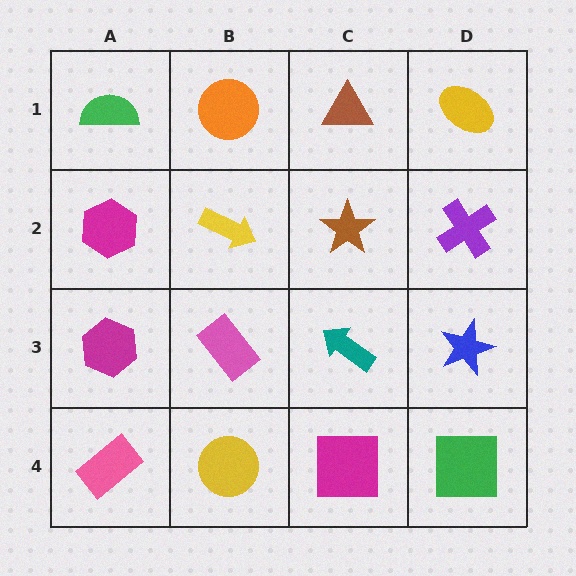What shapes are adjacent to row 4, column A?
A magenta hexagon (row 3, column A), a yellow circle (row 4, column B).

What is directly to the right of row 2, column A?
A yellow arrow.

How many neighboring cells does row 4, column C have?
3.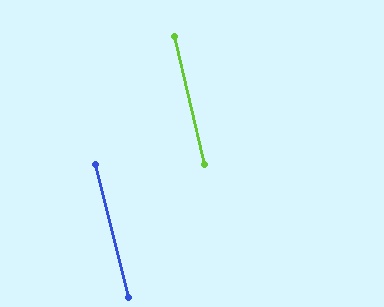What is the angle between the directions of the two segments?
Approximately 1 degree.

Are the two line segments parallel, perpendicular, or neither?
Parallel — their directions differ by only 0.8°.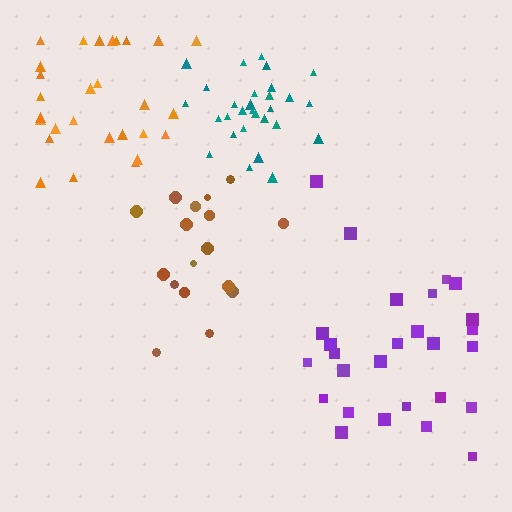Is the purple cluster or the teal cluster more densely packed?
Teal.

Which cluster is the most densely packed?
Teal.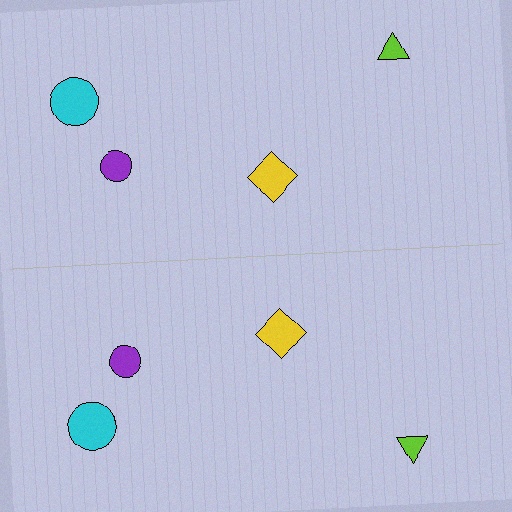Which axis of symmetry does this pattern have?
The pattern has a horizontal axis of symmetry running through the center of the image.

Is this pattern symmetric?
Yes, this pattern has bilateral (reflection) symmetry.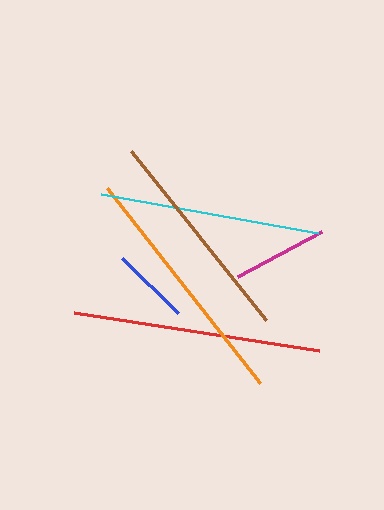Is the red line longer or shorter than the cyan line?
The red line is longer than the cyan line.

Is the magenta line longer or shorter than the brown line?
The brown line is longer than the magenta line.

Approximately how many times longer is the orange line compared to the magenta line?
The orange line is approximately 2.6 times the length of the magenta line.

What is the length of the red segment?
The red segment is approximately 248 pixels long.